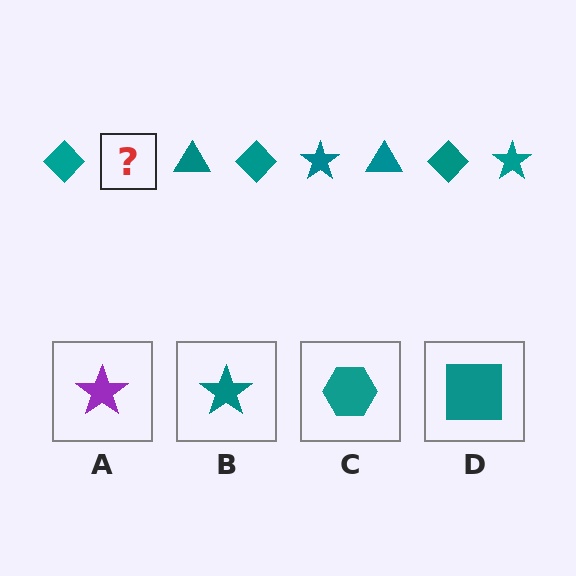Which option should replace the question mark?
Option B.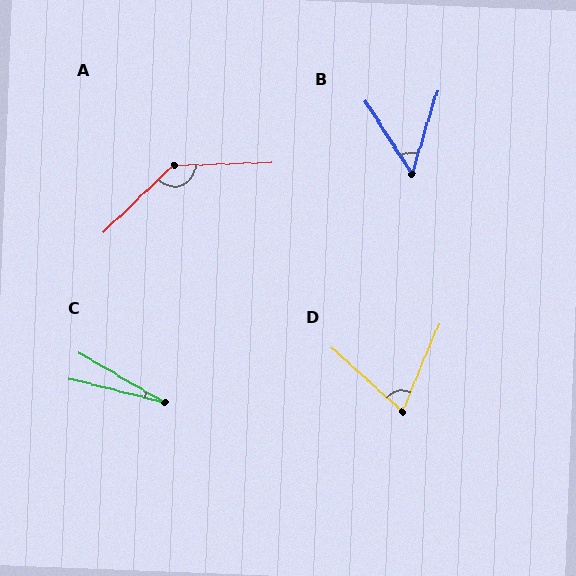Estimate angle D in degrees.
Approximately 71 degrees.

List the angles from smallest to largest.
C (16°), B (50°), D (71°), A (138°).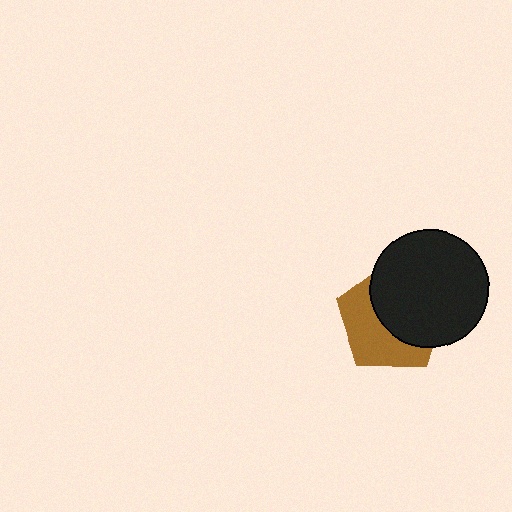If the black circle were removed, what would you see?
You would see the complete brown pentagon.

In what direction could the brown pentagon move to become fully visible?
The brown pentagon could move toward the lower-left. That would shift it out from behind the black circle entirely.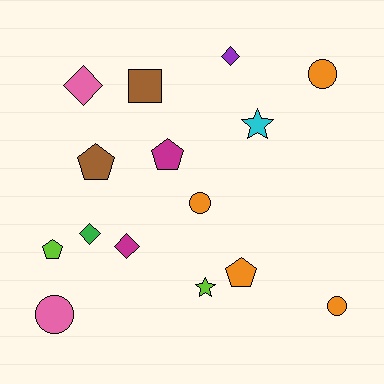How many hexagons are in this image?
There are no hexagons.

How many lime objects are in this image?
There are 2 lime objects.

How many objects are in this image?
There are 15 objects.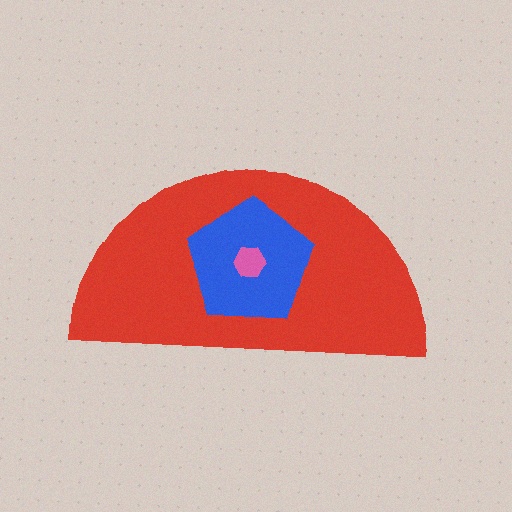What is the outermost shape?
The red semicircle.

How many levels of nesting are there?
3.